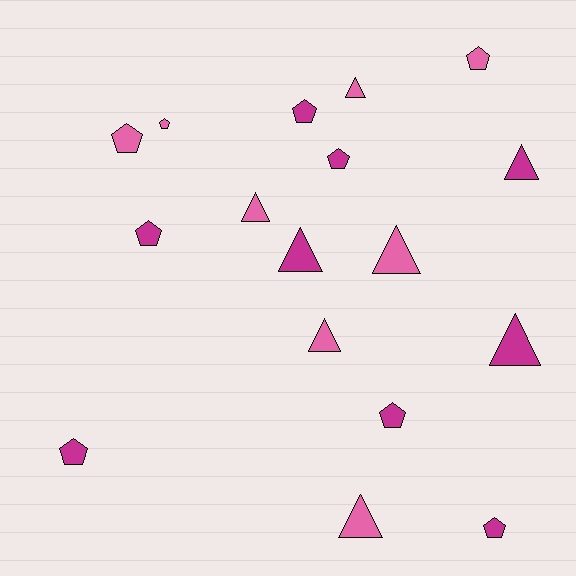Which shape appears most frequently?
Pentagon, with 9 objects.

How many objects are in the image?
There are 17 objects.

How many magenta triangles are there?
There are 3 magenta triangles.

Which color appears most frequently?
Magenta, with 9 objects.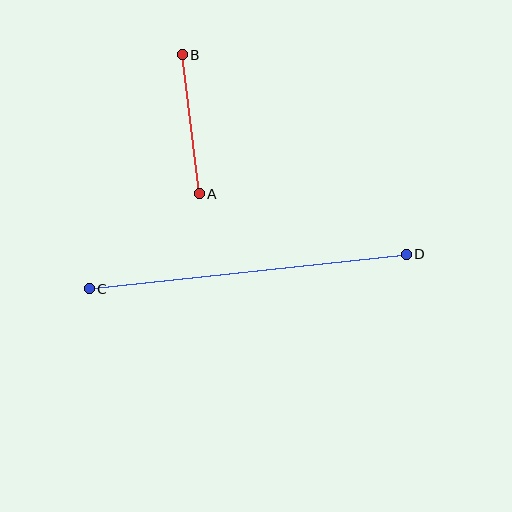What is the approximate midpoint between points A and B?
The midpoint is at approximately (191, 124) pixels.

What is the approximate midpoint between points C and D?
The midpoint is at approximately (248, 272) pixels.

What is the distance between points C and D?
The distance is approximately 319 pixels.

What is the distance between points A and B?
The distance is approximately 140 pixels.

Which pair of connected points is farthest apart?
Points C and D are farthest apart.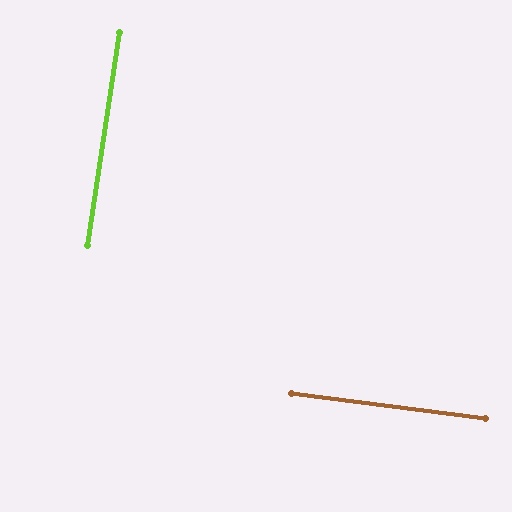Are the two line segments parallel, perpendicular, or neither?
Perpendicular — they meet at approximately 89°.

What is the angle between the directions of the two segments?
Approximately 89 degrees.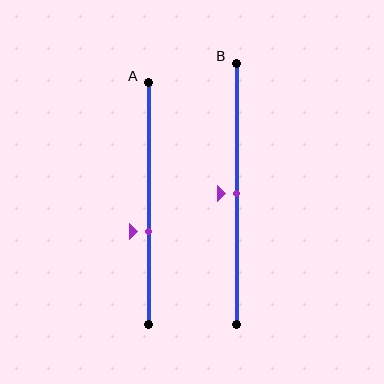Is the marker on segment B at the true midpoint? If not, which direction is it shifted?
Yes, the marker on segment B is at the true midpoint.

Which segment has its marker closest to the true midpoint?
Segment B has its marker closest to the true midpoint.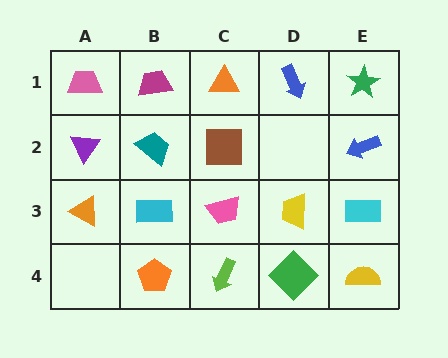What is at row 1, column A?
A pink trapezoid.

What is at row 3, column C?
A pink trapezoid.